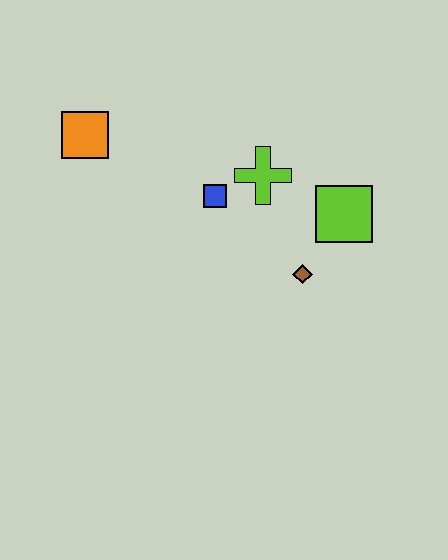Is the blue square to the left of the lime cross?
Yes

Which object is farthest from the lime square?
The orange square is farthest from the lime square.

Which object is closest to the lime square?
The brown diamond is closest to the lime square.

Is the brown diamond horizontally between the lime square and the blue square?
Yes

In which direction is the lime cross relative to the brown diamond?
The lime cross is above the brown diamond.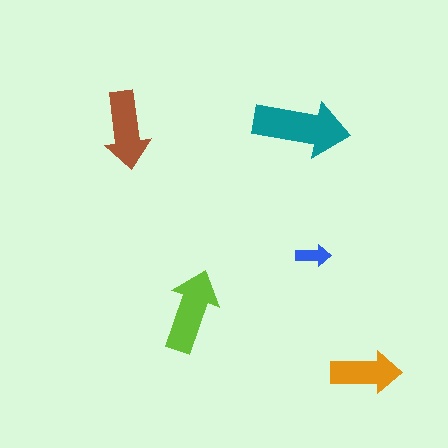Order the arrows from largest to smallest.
the teal one, the lime one, the brown one, the orange one, the blue one.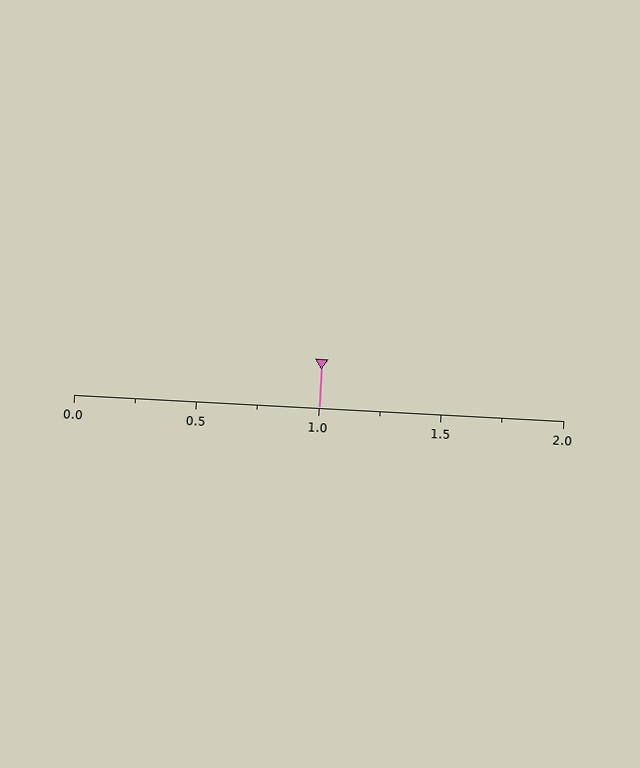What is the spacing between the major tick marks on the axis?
The major ticks are spaced 0.5 apart.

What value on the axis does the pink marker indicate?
The marker indicates approximately 1.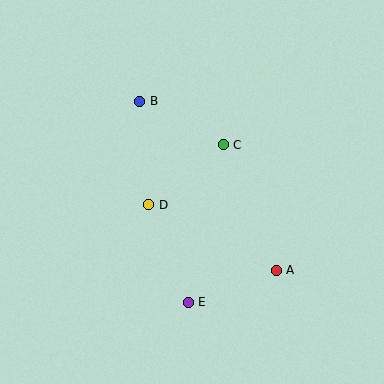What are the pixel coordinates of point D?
Point D is at (149, 205).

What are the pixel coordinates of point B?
Point B is at (140, 101).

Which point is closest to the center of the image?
Point D at (149, 205) is closest to the center.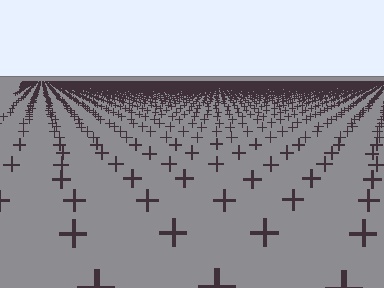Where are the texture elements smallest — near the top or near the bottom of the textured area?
Near the top.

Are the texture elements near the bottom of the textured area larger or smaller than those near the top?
Larger. Near the bottom, elements are closer to the viewer and appear at a bigger on-screen size.